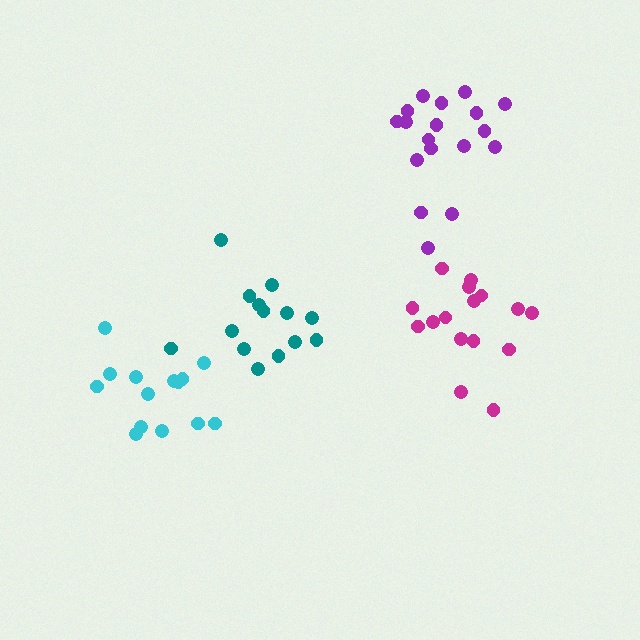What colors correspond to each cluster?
The clusters are colored: teal, magenta, cyan, purple.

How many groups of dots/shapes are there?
There are 4 groups.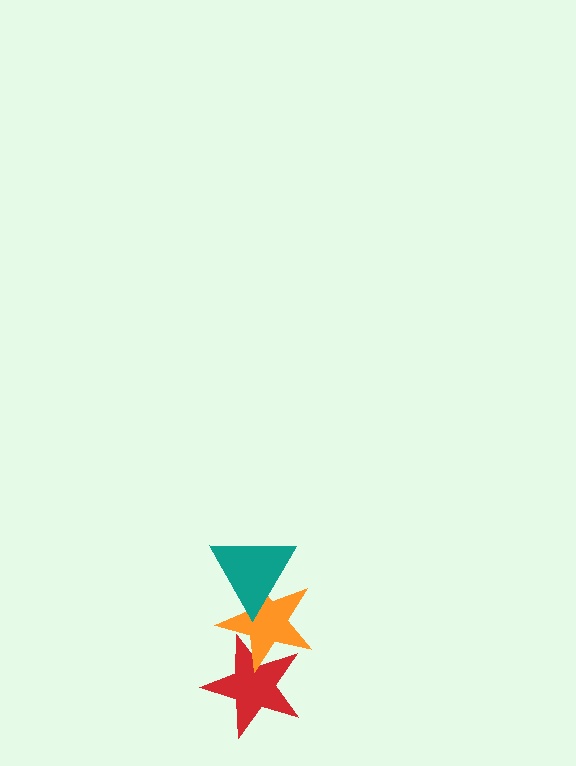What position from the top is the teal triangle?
The teal triangle is 1st from the top.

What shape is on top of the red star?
The orange star is on top of the red star.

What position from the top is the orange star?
The orange star is 2nd from the top.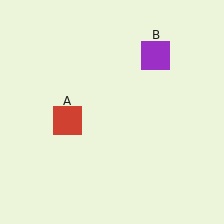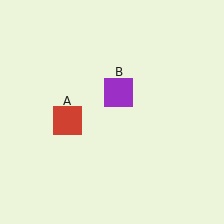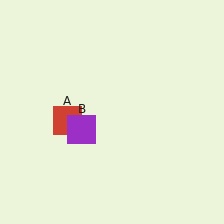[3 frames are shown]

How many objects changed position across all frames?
1 object changed position: purple square (object B).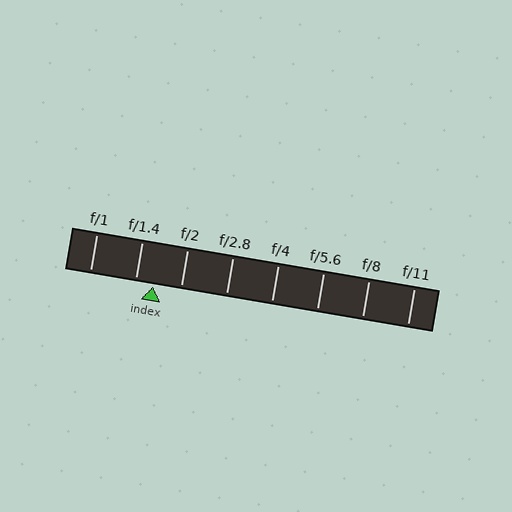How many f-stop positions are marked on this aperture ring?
There are 8 f-stop positions marked.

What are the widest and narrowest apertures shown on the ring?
The widest aperture shown is f/1 and the narrowest is f/11.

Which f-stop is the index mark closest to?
The index mark is closest to f/1.4.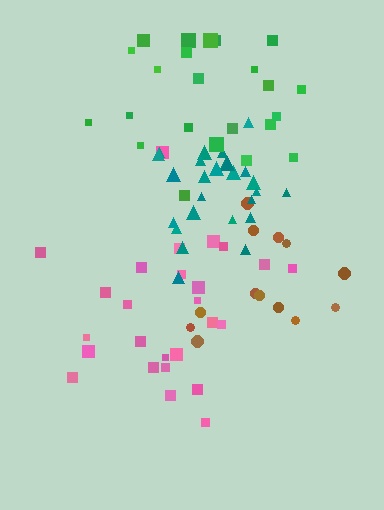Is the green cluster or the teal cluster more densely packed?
Teal.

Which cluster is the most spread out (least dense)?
Brown.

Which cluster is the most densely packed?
Teal.